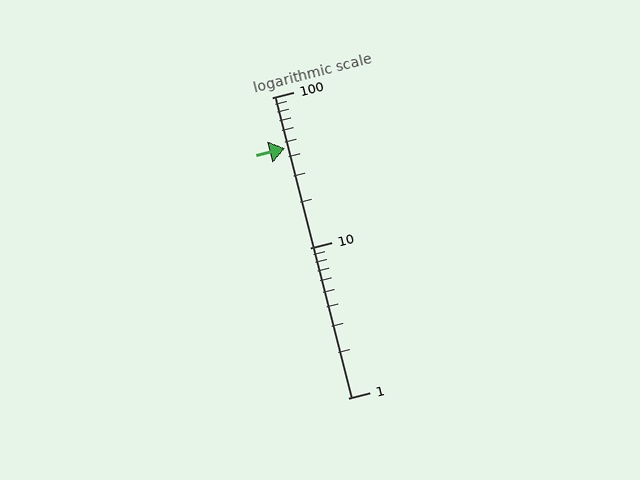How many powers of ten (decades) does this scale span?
The scale spans 2 decades, from 1 to 100.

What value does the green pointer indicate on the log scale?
The pointer indicates approximately 46.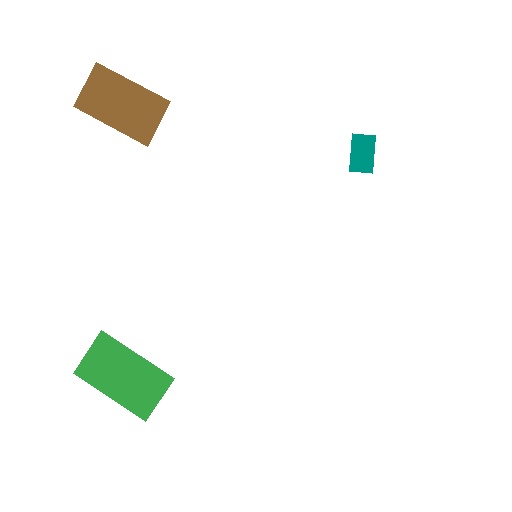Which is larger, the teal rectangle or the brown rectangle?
The brown one.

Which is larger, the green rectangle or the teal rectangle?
The green one.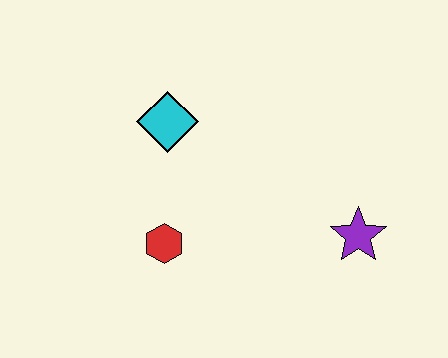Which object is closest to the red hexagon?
The cyan diamond is closest to the red hexagon.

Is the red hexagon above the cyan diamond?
No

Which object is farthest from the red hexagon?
The purple star is farthest from the red hexagon.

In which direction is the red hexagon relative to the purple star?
The red hexagon is to the left of the purple star.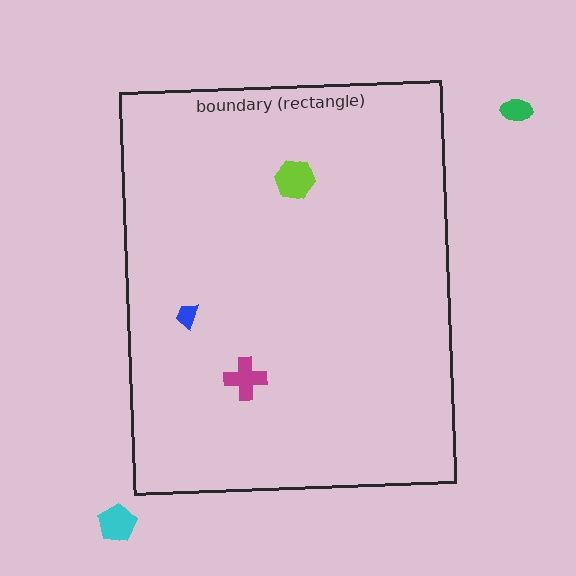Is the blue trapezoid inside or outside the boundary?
Inside.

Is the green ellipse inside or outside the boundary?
Outside.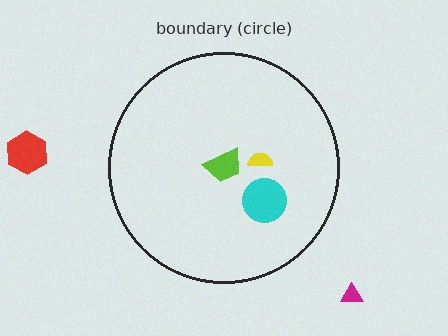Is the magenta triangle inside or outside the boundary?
Outside.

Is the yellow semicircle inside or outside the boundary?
Inside.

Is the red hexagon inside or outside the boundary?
Outside.